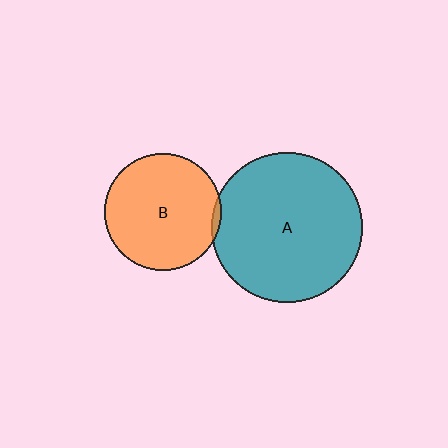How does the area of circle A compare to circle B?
Approximately 1.7 times.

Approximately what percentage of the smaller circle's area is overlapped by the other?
Approximately 5%.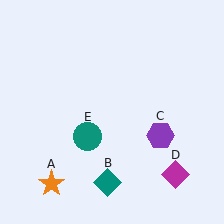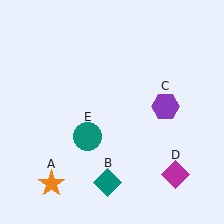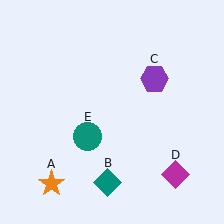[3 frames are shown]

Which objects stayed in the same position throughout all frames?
Orange star (object A) and teal diamond (object B) and magenta diamond (object D) and teal circle (object E) remained stationary.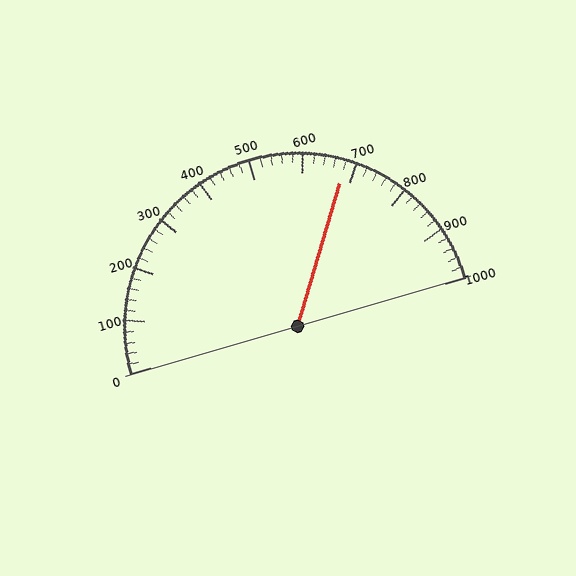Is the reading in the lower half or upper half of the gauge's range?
The reading is in the upper half of the range (0 to 1000).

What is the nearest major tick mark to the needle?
The nearest major tick mark is 700.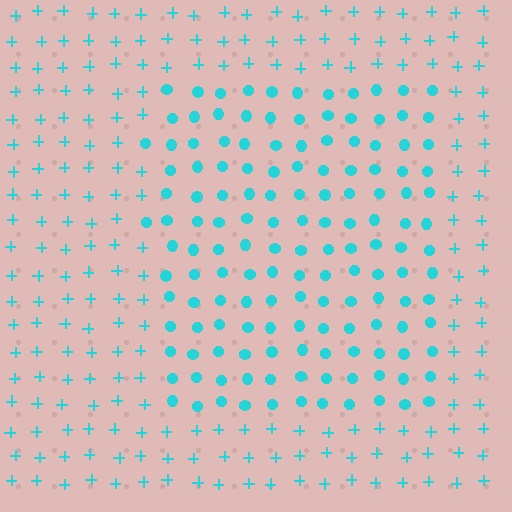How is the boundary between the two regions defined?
The boundary is defined by a change in element shape: circles inside vs. plus signs outside. All elements share the same color and spacing.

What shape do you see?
I see a rectangle.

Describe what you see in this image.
The image is filled with small cyan elements arranged in a uniform grid. A rectangle-shaped region contains circles, while the surrounding area contains plus signs. The boundary is defined purely by the change in element shape.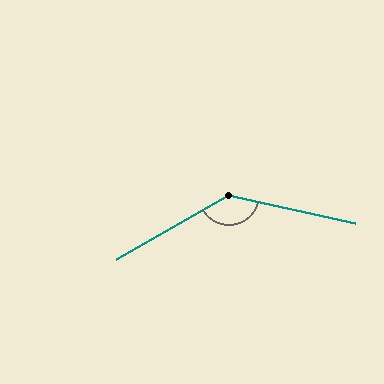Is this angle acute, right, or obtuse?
It is obtuse.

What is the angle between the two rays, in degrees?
Approximately 138 degrees.